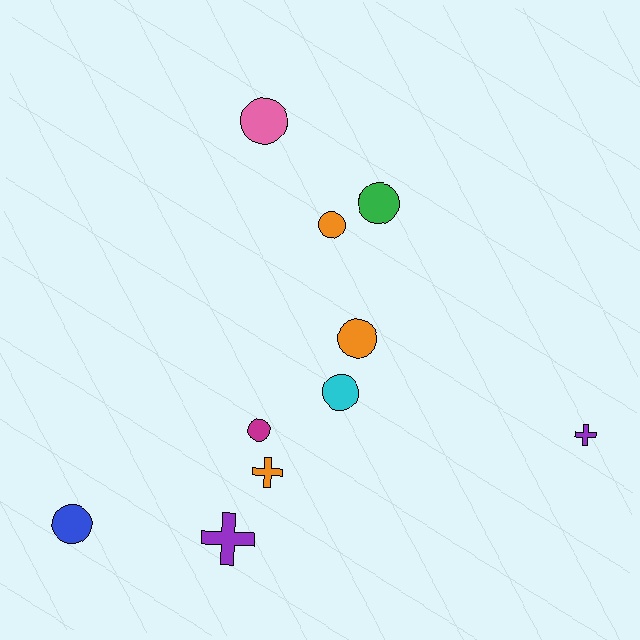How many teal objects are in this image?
There are no teal objects.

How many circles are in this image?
There are 7 circles.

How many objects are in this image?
There are 10 objects.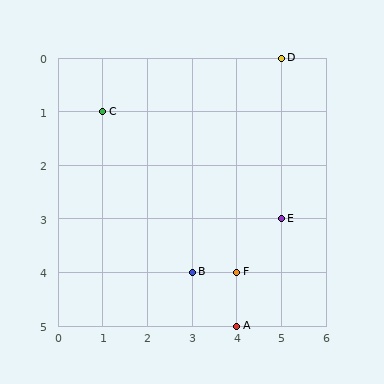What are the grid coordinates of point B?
Point B is at grid coordinates (3, 4).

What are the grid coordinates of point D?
Point D is at grid coordinates (5, 0).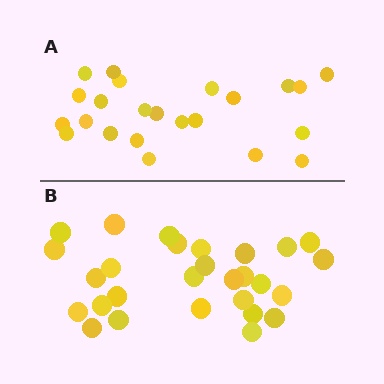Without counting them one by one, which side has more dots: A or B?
Region B (the bottom region) has more dots.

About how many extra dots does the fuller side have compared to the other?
Region B has about 5 more dots than region A.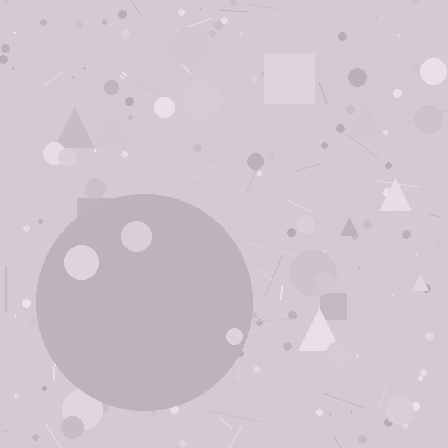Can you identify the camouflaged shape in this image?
The camouflaged shape is a circle.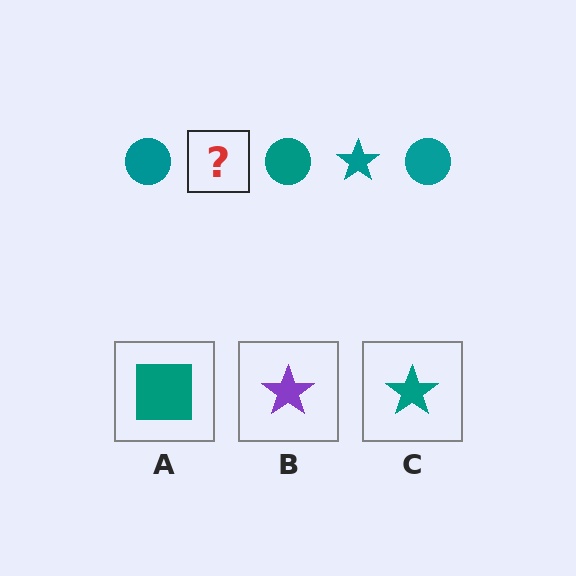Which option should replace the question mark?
Option C.